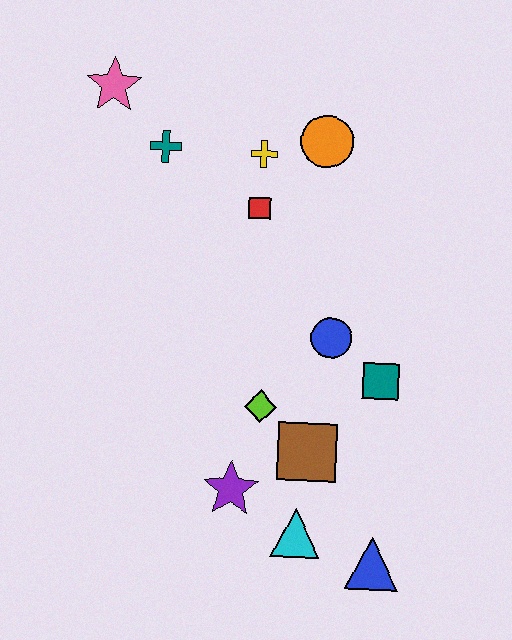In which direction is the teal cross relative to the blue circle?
The teal cross is above the blue circle.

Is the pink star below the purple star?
No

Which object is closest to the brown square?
The lime diamond is closest to the brown square.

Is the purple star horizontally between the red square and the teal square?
No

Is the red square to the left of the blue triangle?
Yes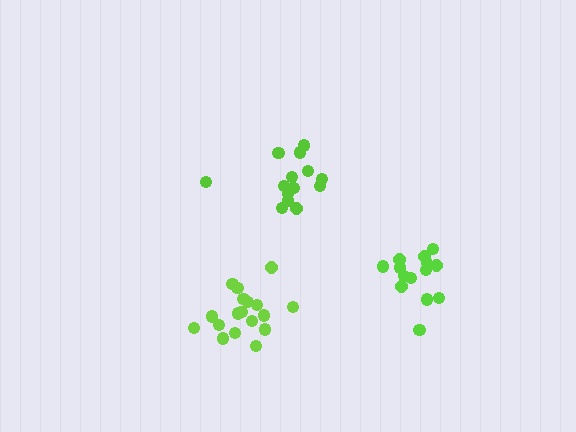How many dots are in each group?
Group 1: 14 dots, Group 2: 18 dots, Group 3: 14 dots (46 total).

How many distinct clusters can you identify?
There are 3 distinct clusters.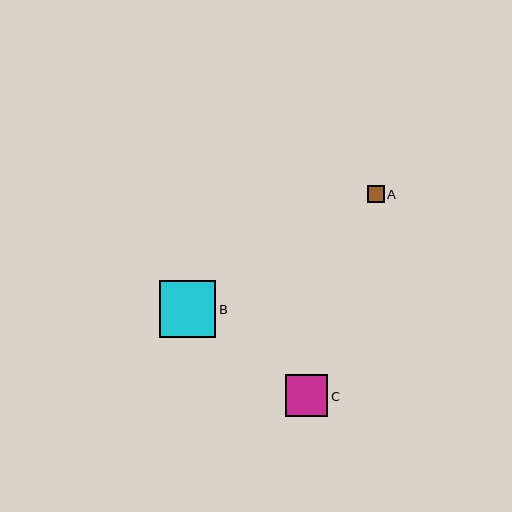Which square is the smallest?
Square A is the smallest with a size of approximately 17 pixels.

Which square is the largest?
Square B is the largest with a size of approximately 57 pixels.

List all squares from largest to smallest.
From largest to smallest: B, C, A.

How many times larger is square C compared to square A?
Square C is approximately 2.4 times the size of square A.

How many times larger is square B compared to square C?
Square B is approximately 1.4 times the size of square C.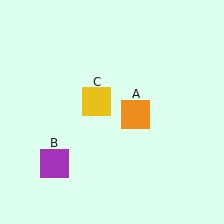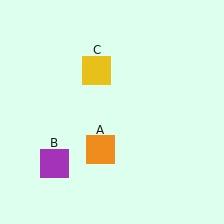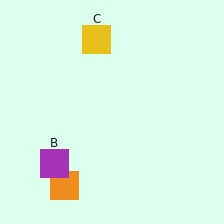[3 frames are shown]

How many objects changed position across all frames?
2 objects changed position: orange square (object A), yellow square (object C).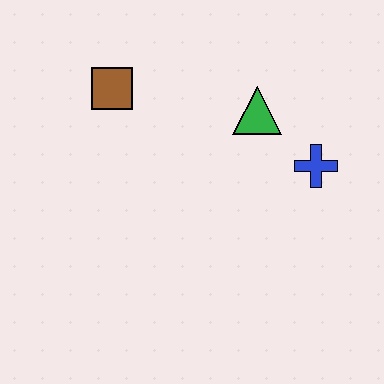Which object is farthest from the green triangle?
The brown square is farthest from the green triangle.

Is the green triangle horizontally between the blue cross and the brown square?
Yes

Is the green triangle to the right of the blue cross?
No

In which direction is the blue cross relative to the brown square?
The blue cross is to the right of the brown square.